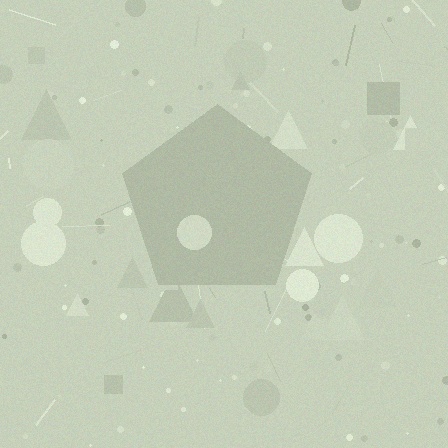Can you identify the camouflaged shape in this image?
The camouflaged shape is a pentagon.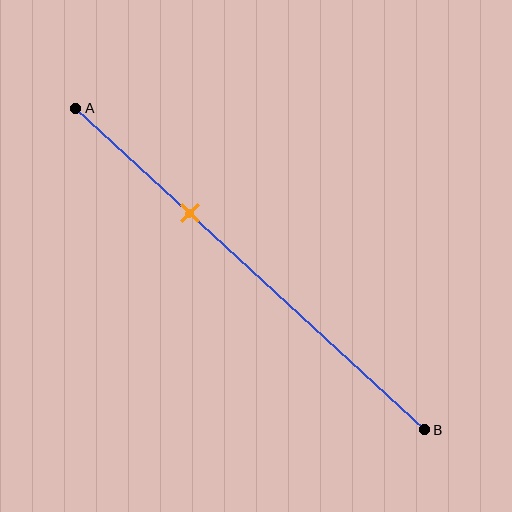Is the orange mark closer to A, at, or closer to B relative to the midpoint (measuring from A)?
The orange mark is closer to point A than the midpoint of segment AB.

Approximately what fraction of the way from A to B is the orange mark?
The orange mark is approximately 35% of the way from A to B.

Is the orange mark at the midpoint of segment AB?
No, the mark is at about 35% from A, not at the 50% midpoint.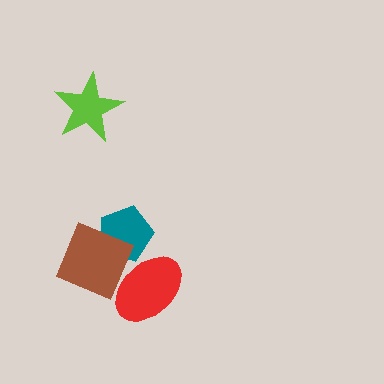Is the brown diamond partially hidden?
Yes, it is partially covered by another shape.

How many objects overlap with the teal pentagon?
2 objects overlap with the teal pentagon.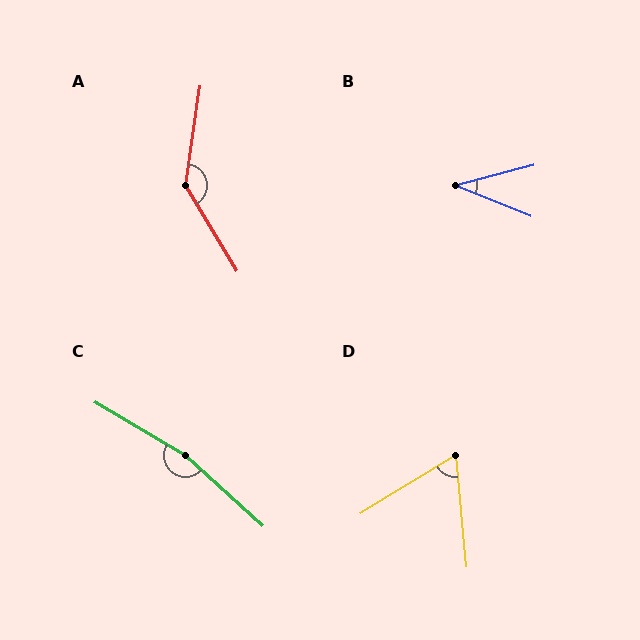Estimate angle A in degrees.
Approximately 140 degrees.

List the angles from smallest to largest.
B (36°), D (64°), A (140°), C (168°).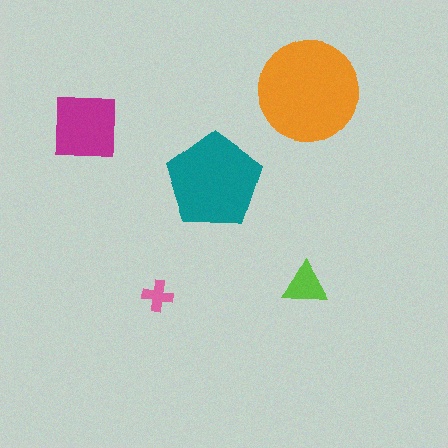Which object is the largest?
The orange circle.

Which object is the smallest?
The pink cross.